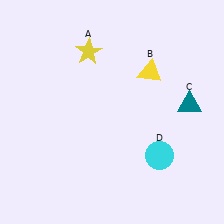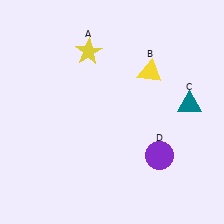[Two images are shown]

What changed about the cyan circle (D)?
In Image 1, D is cyan. In Image 2, it changed to purple.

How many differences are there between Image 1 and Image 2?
There is 1 difference between the two images.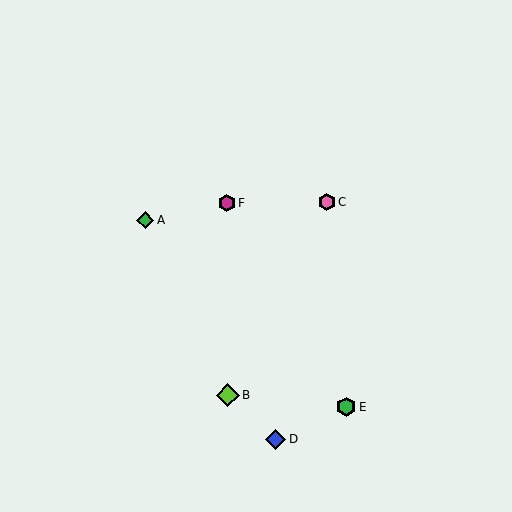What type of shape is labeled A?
Shape A is a green diamond.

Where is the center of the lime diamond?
The center of the lime diamond is at (228, 395).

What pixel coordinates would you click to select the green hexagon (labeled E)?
Click at (346, 407) to select the green hexagon E.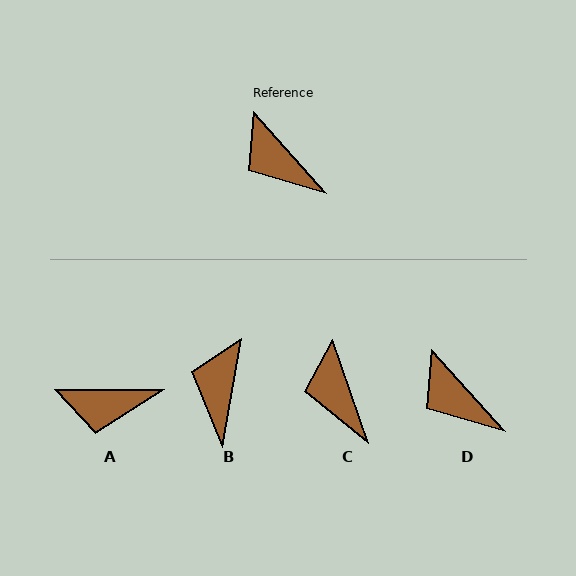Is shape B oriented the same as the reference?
No, it is off by about 52 degrees.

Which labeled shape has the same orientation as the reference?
D.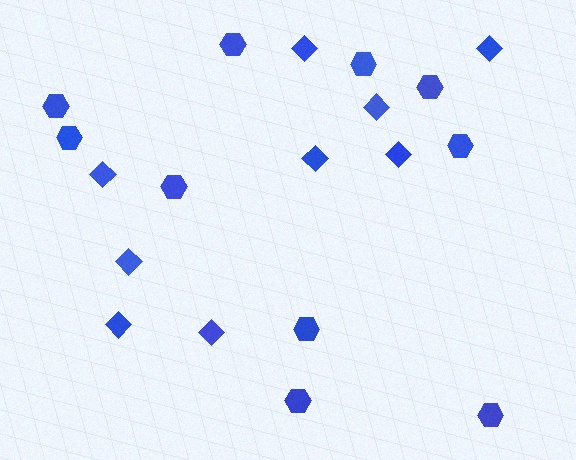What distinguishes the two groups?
There are 2 groups: one group of hexagons (10) and one group of diamonds (9).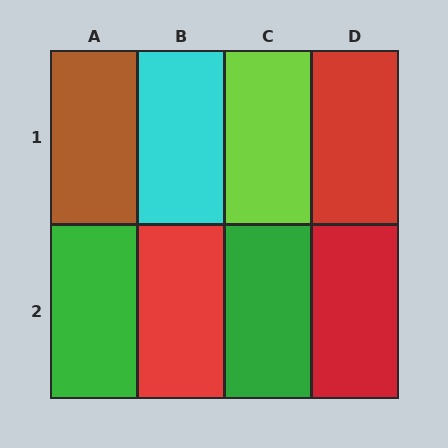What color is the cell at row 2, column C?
Green.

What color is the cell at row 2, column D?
Red.